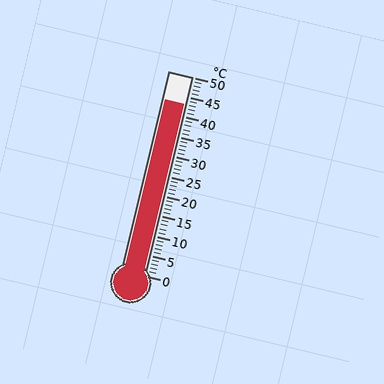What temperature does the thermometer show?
The thermometer shows approximately 43°C.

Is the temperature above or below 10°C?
The temperature is above 10°C.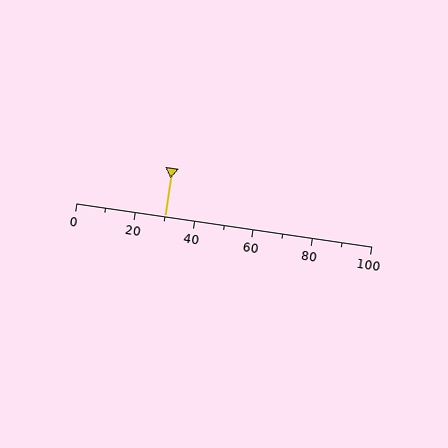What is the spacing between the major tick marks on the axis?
The major ticks are spaced 20 apart.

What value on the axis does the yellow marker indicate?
The marker indicates approximately 30.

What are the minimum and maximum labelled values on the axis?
The axis runs from 0 to 100.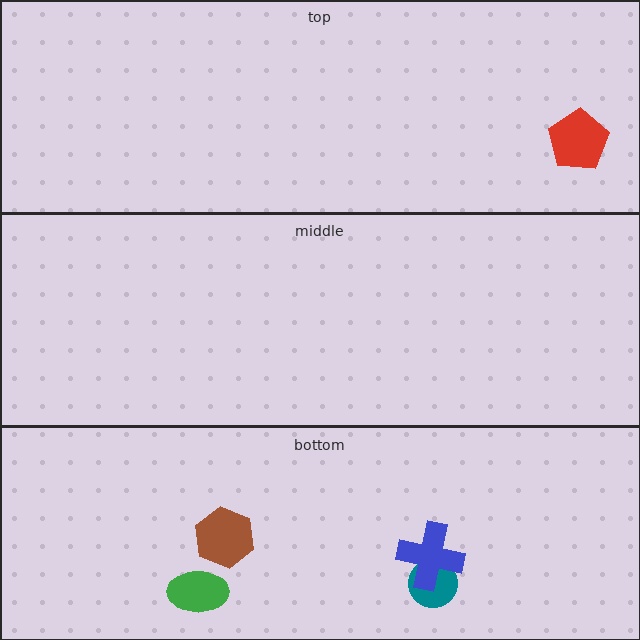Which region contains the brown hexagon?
The bottom region.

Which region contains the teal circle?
The bottom region.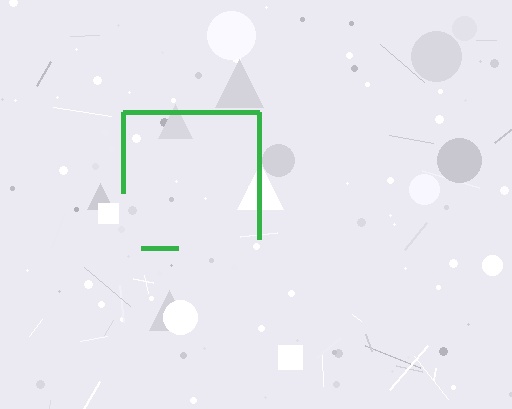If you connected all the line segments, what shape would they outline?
They would outline a square.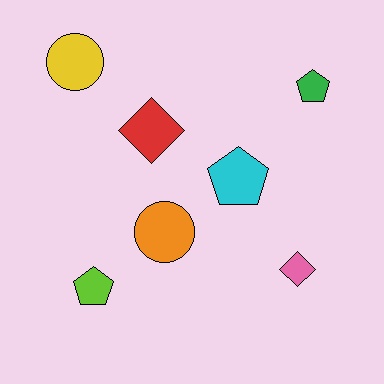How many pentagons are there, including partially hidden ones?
There are 3 pentagons.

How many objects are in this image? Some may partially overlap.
There are 7 objects.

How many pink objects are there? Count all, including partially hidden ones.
There is 1 pink object.